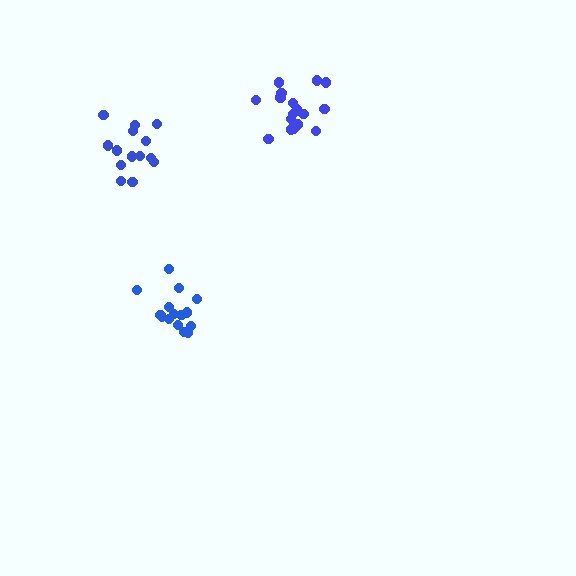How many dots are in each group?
Group 1: 18 dots, Group 2: 15 dots, Group 3: 15 dots (48 total).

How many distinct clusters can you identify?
There are 3 distinct clusters.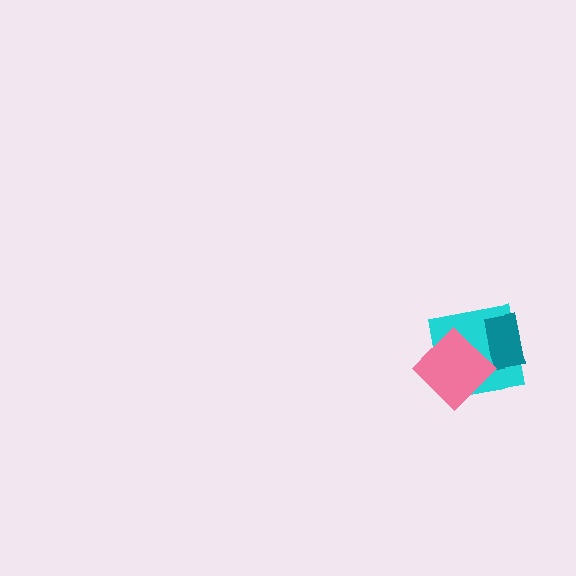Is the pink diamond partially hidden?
No, no other shape covers it.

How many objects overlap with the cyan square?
2 objects overlap with the cyan square.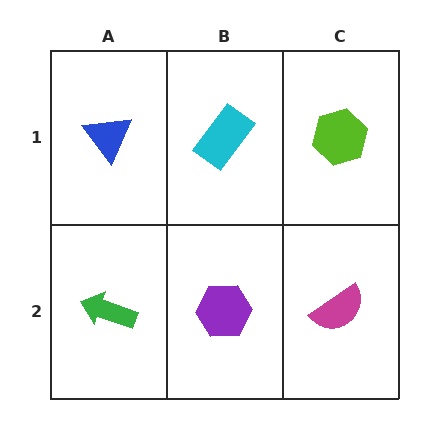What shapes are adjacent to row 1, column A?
A green arrow (row 2, column A), a cyan rectangle (row 1, column B).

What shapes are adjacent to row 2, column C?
A lime hexagon (row 1, column C), a purple hexagon (row 2, column B).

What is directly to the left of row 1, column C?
A cyan rectangle.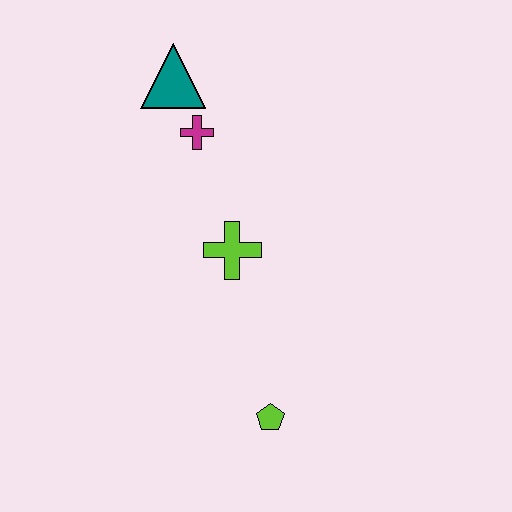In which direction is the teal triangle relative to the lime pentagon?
The teal triangle is above the lime pentagon.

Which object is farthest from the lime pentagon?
The teal triangle is farthest from the lime pentagon.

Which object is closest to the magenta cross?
The teal triangle is closest to the magenta cross.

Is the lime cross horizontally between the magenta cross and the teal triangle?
No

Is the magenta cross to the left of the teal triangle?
No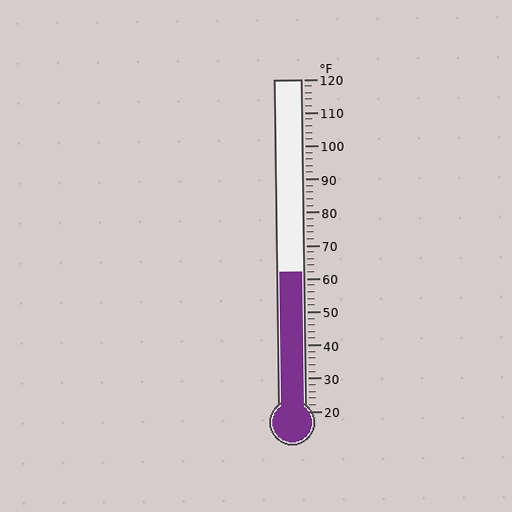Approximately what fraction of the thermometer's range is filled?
The thermometer is filled to approximately 40% of its range.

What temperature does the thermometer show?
The thermometer shows approximately 62°F.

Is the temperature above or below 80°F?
The temperature is below 80°F.